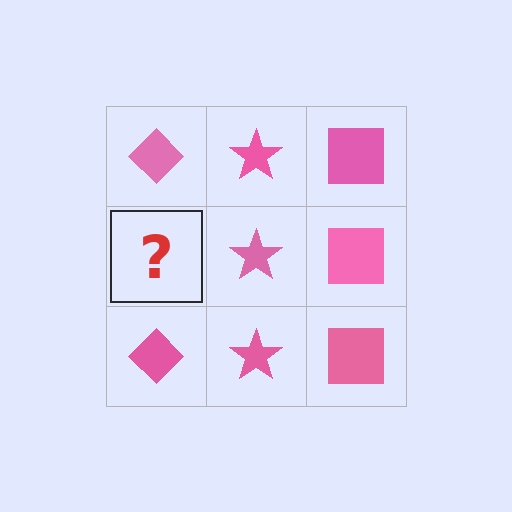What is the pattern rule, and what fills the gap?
The rule is that each column has a consistent shape. The gap should be filled with a pink diamond.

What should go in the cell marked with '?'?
The missing cell should contain a pink diamond.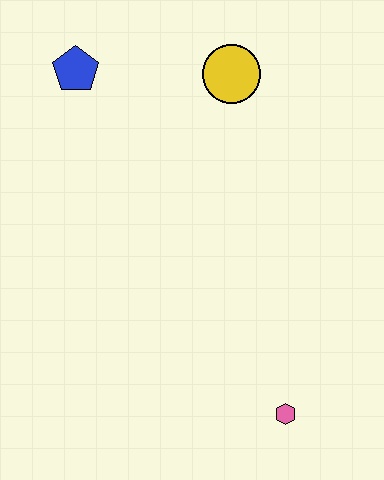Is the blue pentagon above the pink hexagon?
Yes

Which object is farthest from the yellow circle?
The pink hexagon is farthest from the yellow circle.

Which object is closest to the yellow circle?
The blue pentagon is closest to the yellow circle.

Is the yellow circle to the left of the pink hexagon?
Yes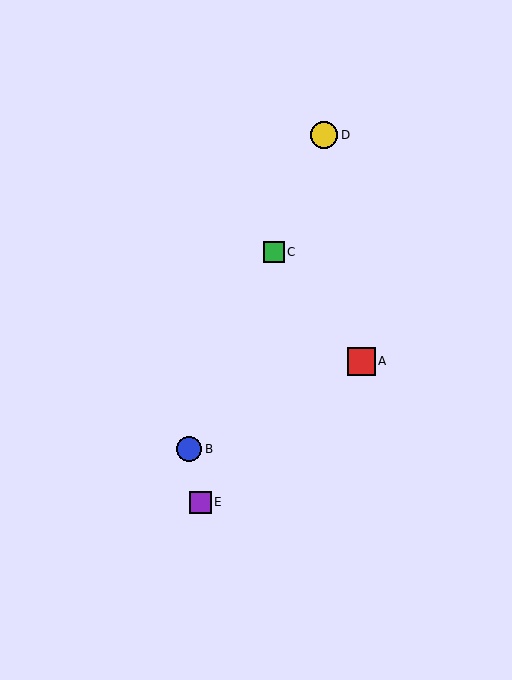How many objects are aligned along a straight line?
3 objects (B, C, D) are aligned along a straight line.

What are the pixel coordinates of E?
Object E is at (200, 502).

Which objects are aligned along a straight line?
Objects B, C, D are aligned along a straight line.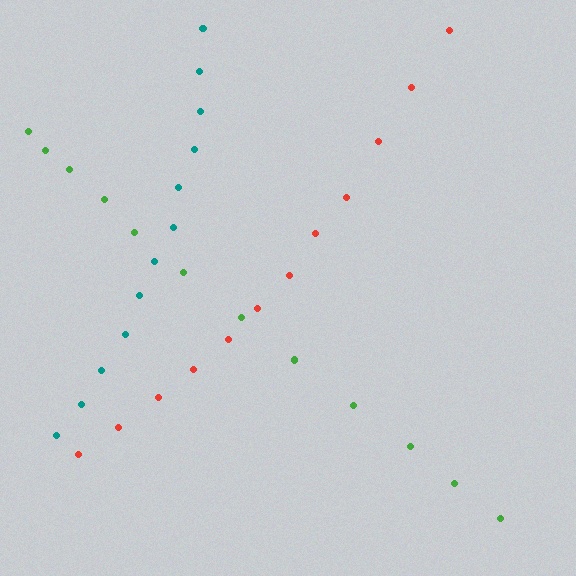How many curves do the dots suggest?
There are 3 distinct paths.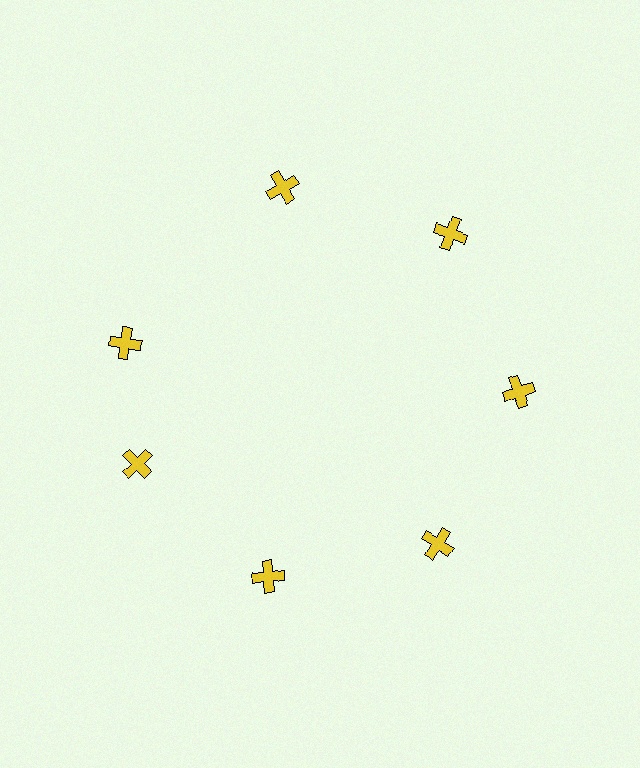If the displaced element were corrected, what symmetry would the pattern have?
It would have 7-fold rotational symmetry — the pattern would map onto itself every 51 degrees.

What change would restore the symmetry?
The symmetry would be restored by rotating it back into even spacing with its neighbors so that all 7 crosses sit at equal angles and equal distance from the center.